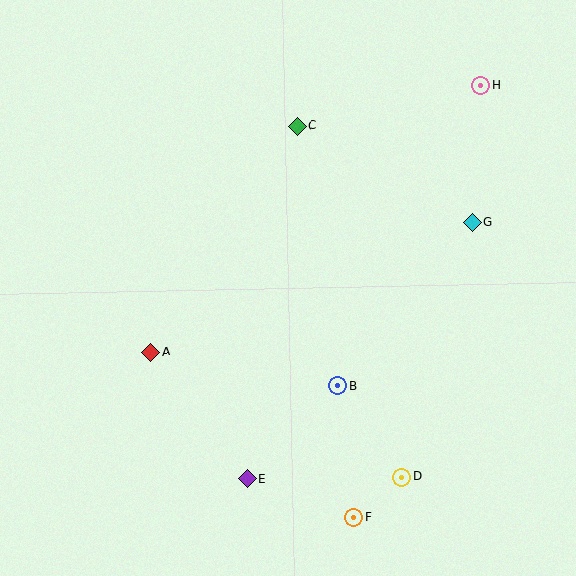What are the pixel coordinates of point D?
Point D is at (401, 477).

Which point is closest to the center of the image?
Point B at (338, 386) is closest to the center.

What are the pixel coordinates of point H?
Point H is at (481, 85).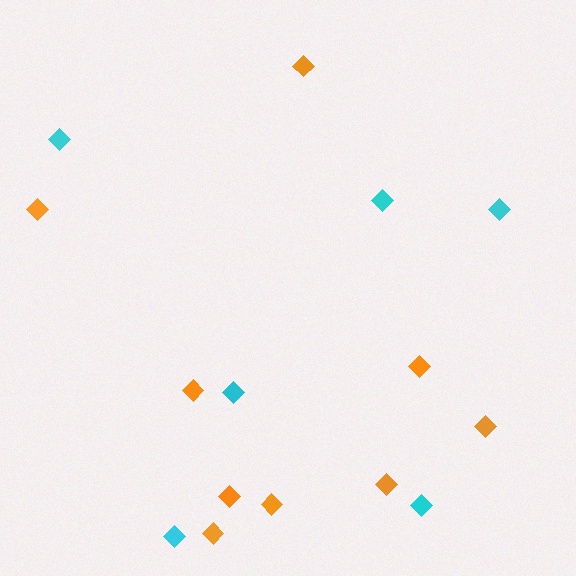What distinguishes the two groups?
There are 2 groups: one group of cyan diamonds (6) and one group of orange diamonds (9).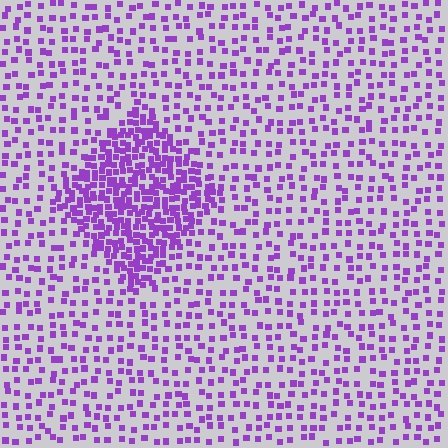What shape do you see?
I see a diamond.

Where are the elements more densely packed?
The elements are more densely packed inside the diamond boundary.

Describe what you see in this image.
The image contains small purple elements arranged at two different densities. A diamond-shaped region is visible where the elements are more densely packed than the surrounding area.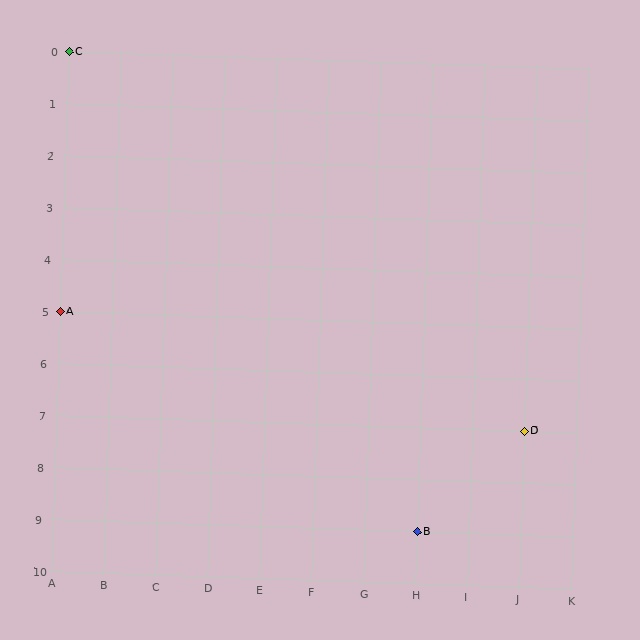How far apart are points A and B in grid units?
Points A and B are 7 columns and 4 rows apart (about 8.1 grid units diagonally).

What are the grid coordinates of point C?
Point C is at grid coordinates (A, 0).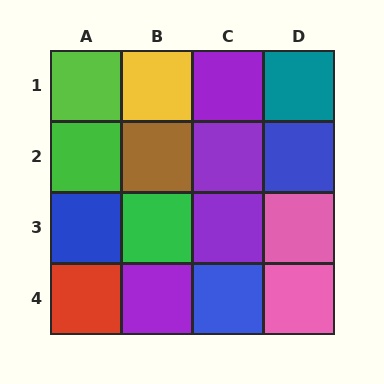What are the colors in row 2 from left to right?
Green, brown, purple, blue.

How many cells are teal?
1 cell is teal.